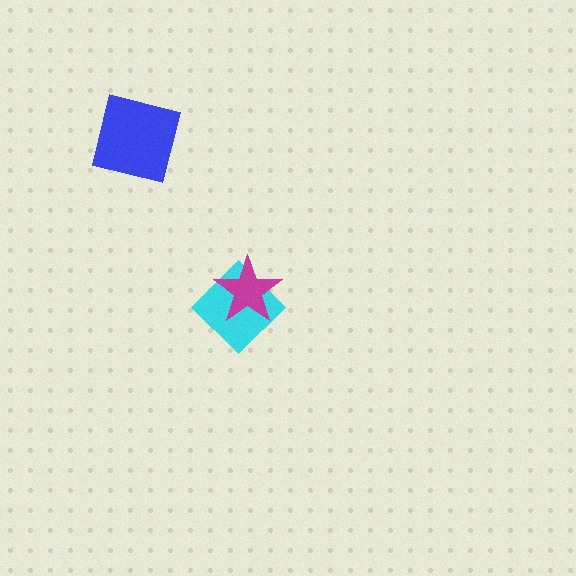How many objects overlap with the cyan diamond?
1 object overlaps with the cyan diamond.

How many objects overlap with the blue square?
0 objects overlap with the blue square.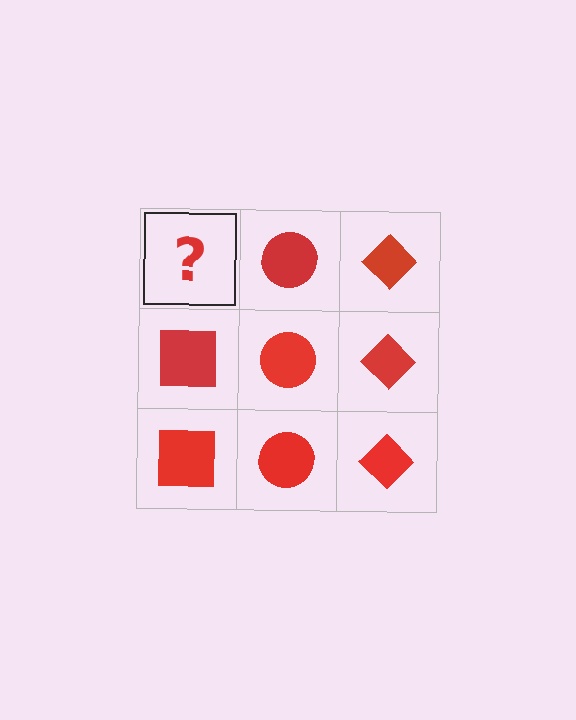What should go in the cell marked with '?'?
The missing cell should contain a red square.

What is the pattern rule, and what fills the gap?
The rule is that each column has a consistent shape. The gap should be filled with a red square.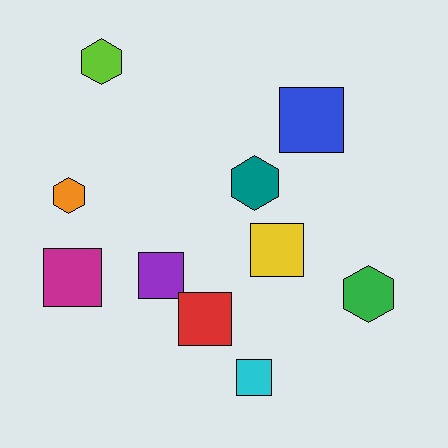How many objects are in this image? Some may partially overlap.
There are 10 objects.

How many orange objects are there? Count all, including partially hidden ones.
There is 1 orange object.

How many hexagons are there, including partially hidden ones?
There are 4 hexagons.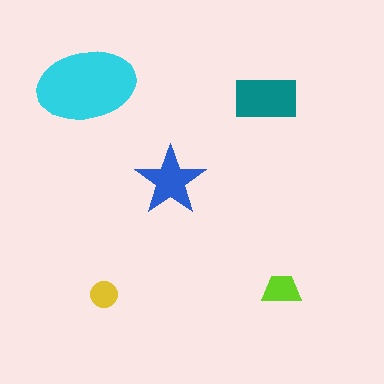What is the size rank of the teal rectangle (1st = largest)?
2nd.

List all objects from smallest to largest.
The yellow circle, the lime trapezoid, the blue star, the teal rectangle, the cyan ellipse.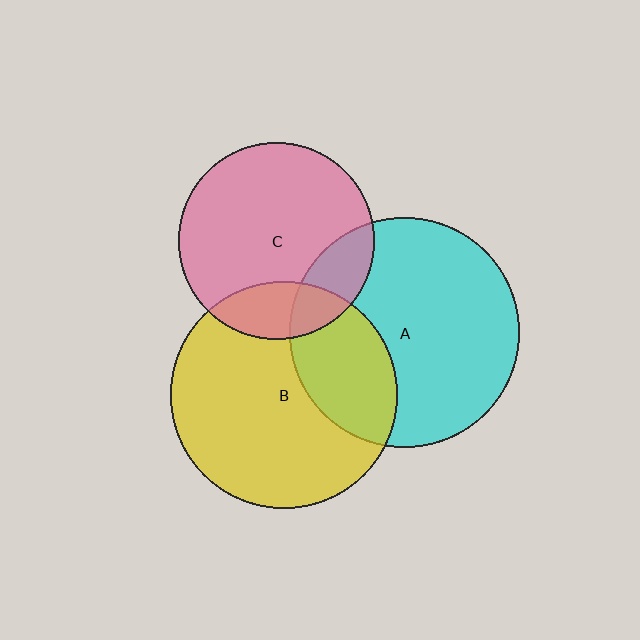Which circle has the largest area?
Circle A (cyan).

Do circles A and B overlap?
Yes.